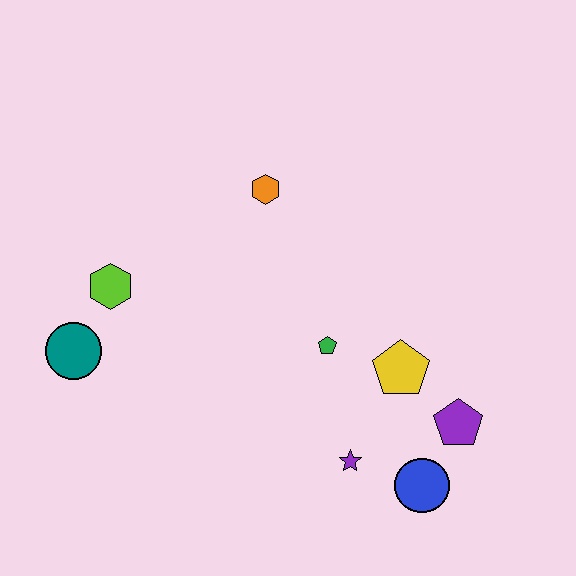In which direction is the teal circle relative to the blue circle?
The teal circle is to the left of the blue circle.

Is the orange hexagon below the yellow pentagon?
No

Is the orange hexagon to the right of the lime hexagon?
Yes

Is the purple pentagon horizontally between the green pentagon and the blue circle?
No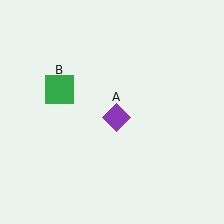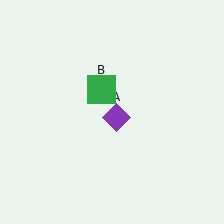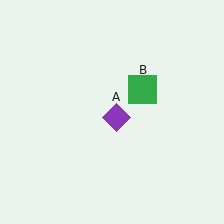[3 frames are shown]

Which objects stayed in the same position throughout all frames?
Purple diamond (object A) remained stationary.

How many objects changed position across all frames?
1 object changed position: green square (object B).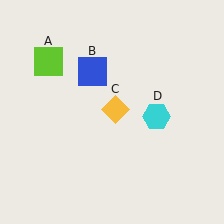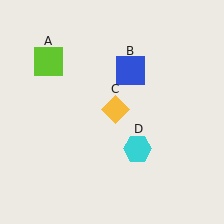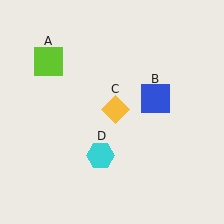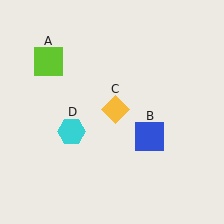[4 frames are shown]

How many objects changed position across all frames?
2 objects changed position: blue square (object B), cyan hexagon (object D).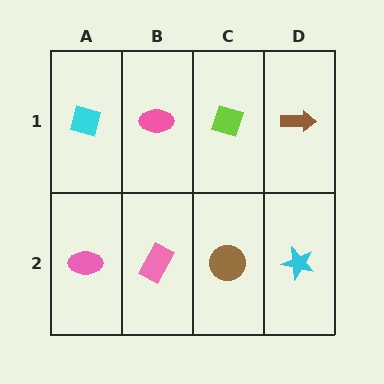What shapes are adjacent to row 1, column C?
A brown circle (row 2, column C), a pink ellipse (row 1, column B), a brown arrow (row 1, column D).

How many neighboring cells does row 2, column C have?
3.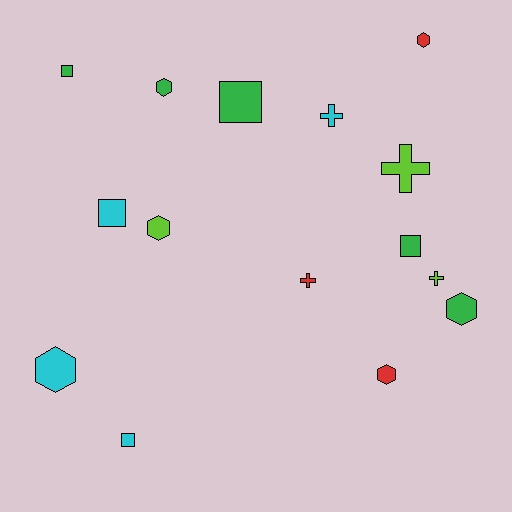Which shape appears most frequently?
Hexagon, with 6 objects.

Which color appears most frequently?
Green, with 5 objects.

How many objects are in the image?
There are 15 objects.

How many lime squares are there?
There are no lime squares.